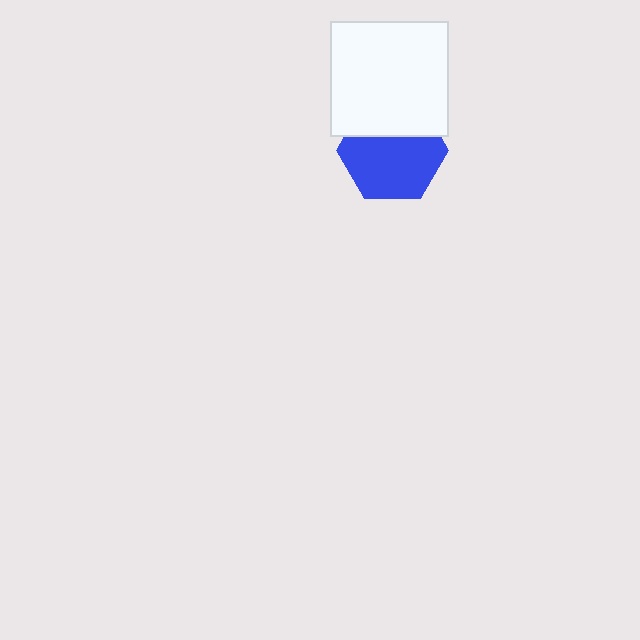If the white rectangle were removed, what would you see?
You would see the complete blue hexagon.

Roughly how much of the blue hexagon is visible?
Most of it is visible (roughly 66%).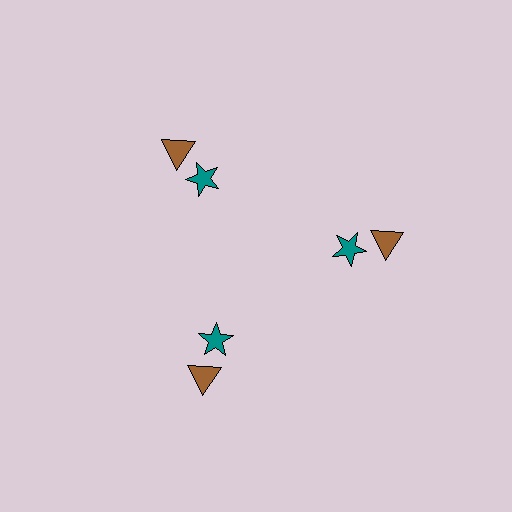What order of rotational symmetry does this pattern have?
This pattern has 3-fold rotational symmetry.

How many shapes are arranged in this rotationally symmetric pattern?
There are 6 shapes, arranged in 3 groups of 2.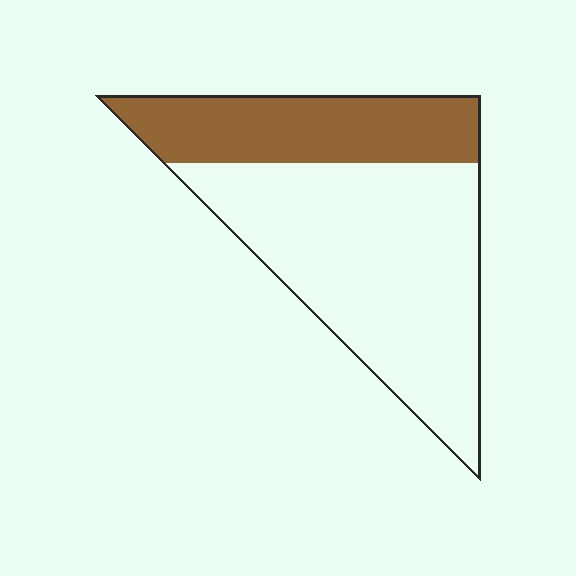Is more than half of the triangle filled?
No.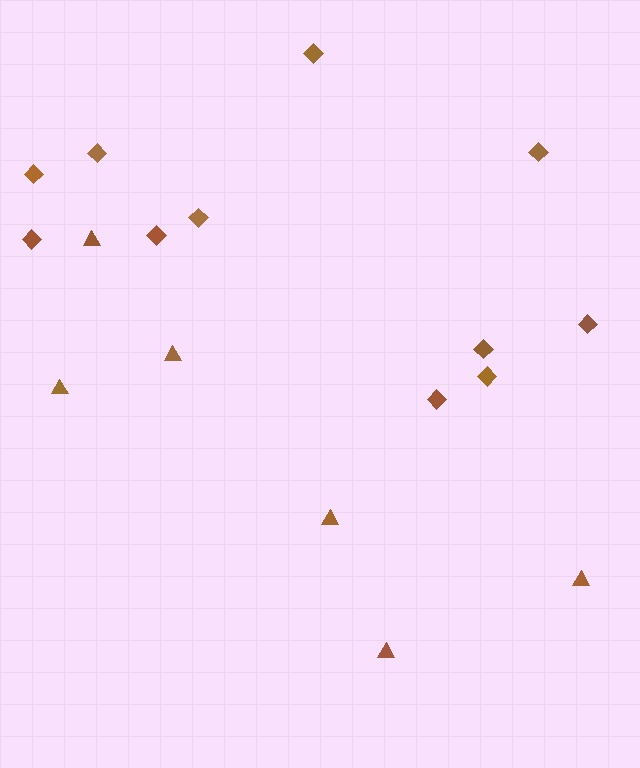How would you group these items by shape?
There are 2 groups: one group of diamonds (11) and one group of triangles (6).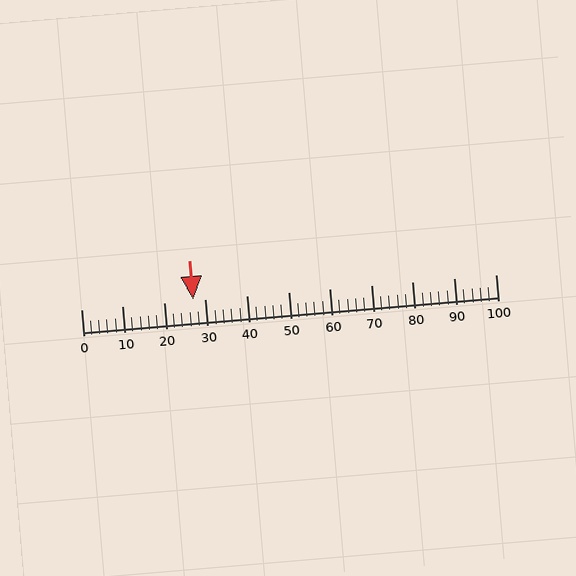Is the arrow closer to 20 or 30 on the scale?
The arrow is closer to 30.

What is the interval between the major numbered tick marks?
The major tick marks are spaced 10 units apart.